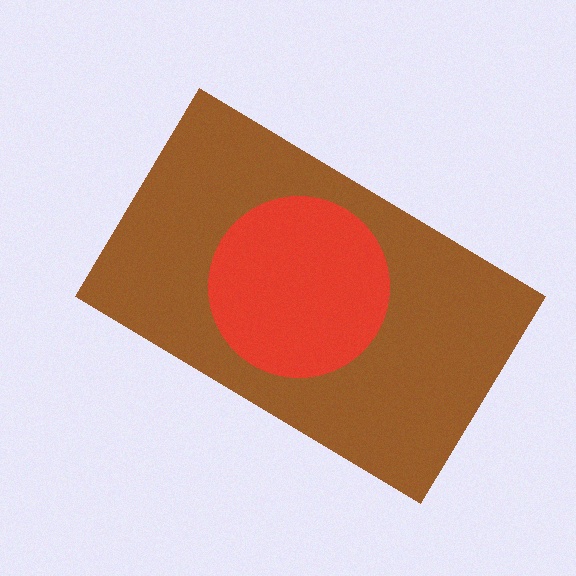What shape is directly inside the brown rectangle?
The red circle.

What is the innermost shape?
The red circle.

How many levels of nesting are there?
2.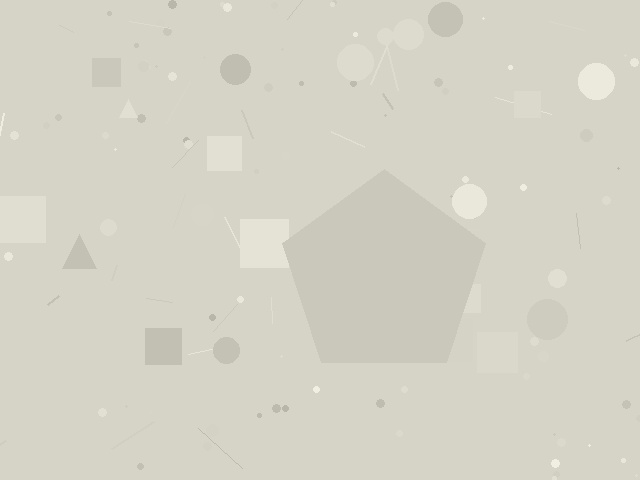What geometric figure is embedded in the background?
A pentagon is embedded in the background.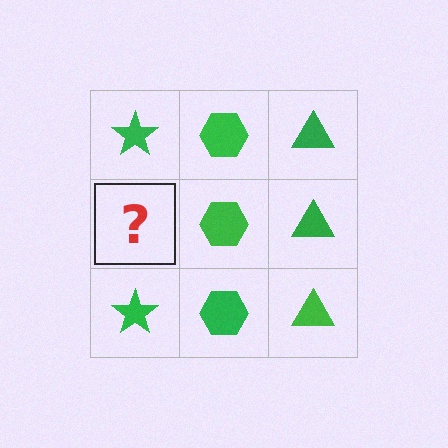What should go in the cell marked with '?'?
The missing cell should contain a green star.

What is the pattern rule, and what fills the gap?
The rule is that each column has a consistent shape. The gap should be filled with a green star.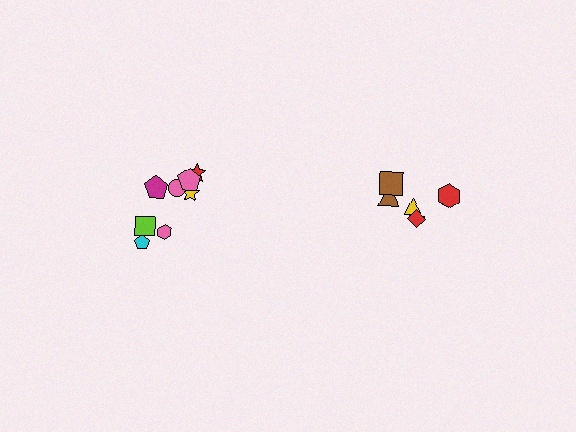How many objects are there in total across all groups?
There are 14 objects.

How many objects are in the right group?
There are 6 objects.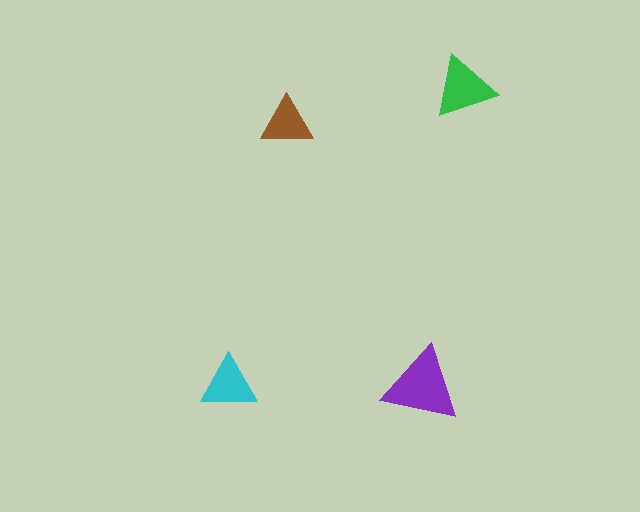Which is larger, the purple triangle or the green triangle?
The purple one.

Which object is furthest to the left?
The cyan triangle is leftmost.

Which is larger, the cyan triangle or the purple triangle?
The purple one.